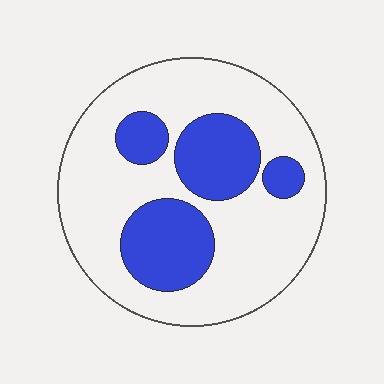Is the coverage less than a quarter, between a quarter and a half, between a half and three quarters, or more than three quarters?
Between a quarter and a half.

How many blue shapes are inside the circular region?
4.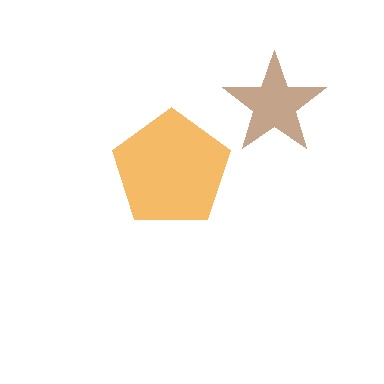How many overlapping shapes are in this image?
There are 2 overlapping shapes in the image.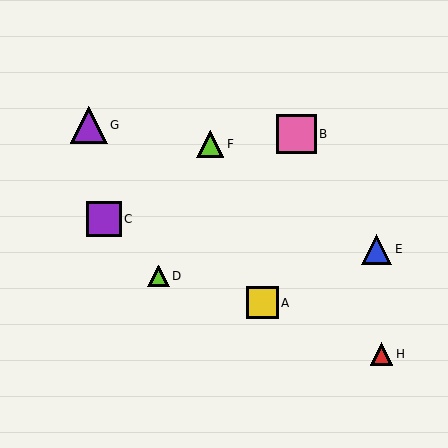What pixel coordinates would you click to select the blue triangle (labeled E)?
Click at (377, 249) to select the blue triangle E.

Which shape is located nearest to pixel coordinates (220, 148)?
The lime triangle (labeled F) at (210, 144) is nearest to that location.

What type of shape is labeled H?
Shape H is a red triangle.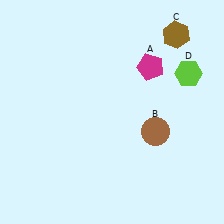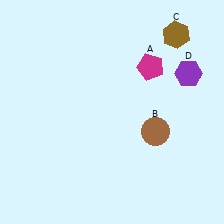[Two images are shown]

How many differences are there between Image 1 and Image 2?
There is 1 difference between the two images.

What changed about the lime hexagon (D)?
In Image 1, D is lime. In Image 2, it changed to purple.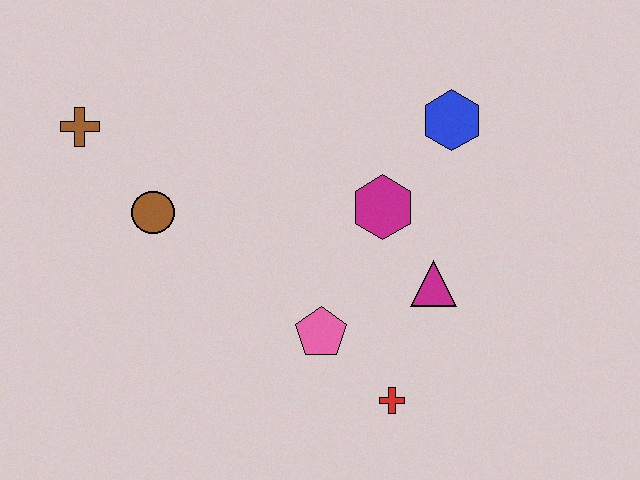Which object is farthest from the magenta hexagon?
The brown cross is farthest from the magenta hexagon.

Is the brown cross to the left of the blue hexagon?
Yes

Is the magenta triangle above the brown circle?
No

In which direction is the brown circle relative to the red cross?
The brown circle is to the left of the red cross.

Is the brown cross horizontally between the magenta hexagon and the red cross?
No